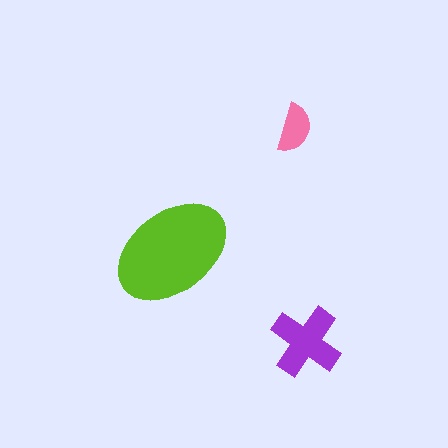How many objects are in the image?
There are 3 objects in the image.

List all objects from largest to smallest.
The lime ellipse, the purple cross, the pink semicircle.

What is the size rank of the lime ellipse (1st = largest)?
1st.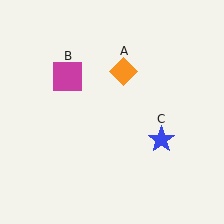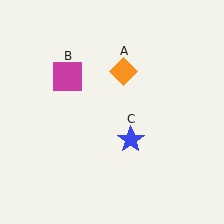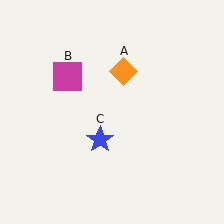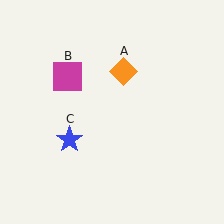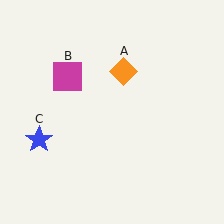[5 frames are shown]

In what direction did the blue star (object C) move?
The blue star (object C) moved left.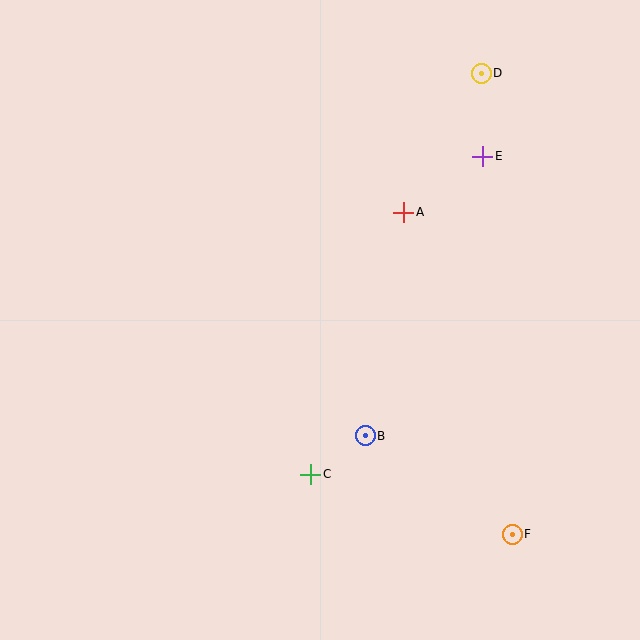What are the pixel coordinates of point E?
Point E is at (483, 156).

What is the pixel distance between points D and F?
The distance between D and F is 462 pixels.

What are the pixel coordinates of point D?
Point D is at (481, 73).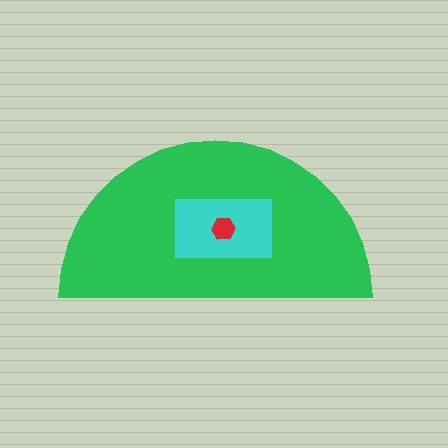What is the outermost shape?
The green semicircle.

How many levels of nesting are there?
3.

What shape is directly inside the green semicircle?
The cyan rectangle.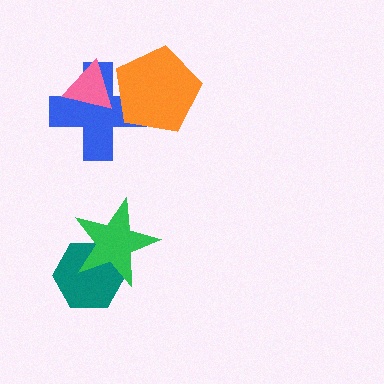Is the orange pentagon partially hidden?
No, no other shape covers it.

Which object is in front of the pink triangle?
The orange pentagon is in front of the pink triangle.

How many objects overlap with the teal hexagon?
1 object overlaps with the teal hexagon.